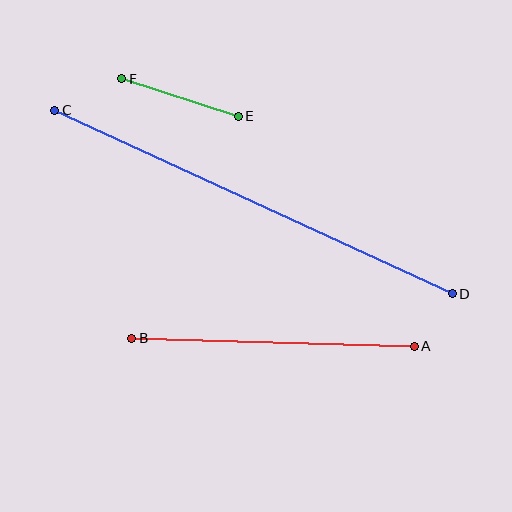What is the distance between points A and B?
The distance is approximately 282 pixels.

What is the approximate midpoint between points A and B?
The midpoint is at approximately (273, 342) pixels.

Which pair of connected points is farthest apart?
Points C and D are farthest apart.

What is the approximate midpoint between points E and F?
The midpoint is at approximately (180, 98) pixels.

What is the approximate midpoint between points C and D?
The midpoint is at approximately (254, 202) pixels.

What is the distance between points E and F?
The distance is approximately 122 pixels.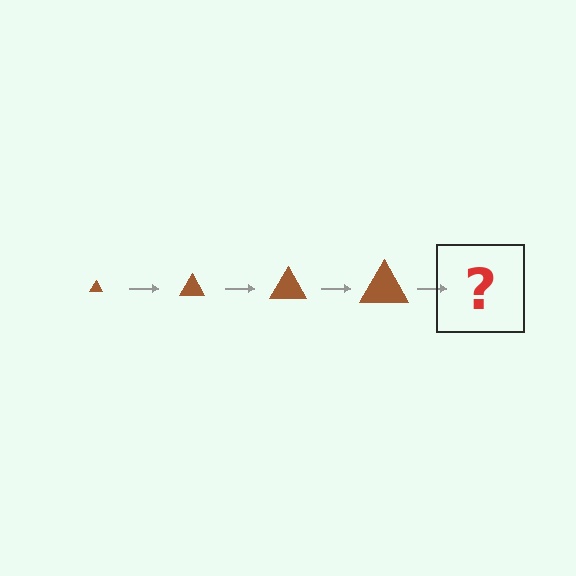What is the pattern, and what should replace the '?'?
The pattern is that the triangle gets progressively larger each step. The '?' should be a brown triangle, larger than the previous one.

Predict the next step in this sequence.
The next step is a brown triangle, larger than the previous one.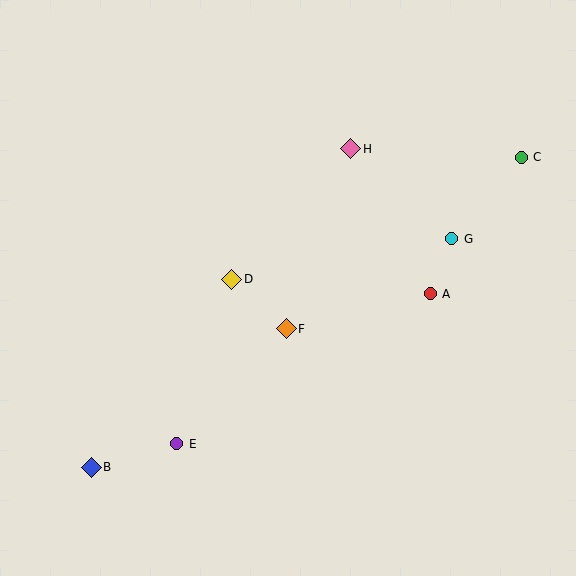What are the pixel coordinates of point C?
Point C is at (521, 157).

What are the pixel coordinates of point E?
Point E is at (177, 444).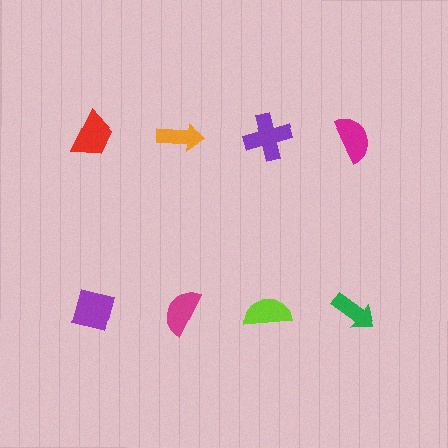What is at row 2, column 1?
A purple square.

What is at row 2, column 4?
A green arrow.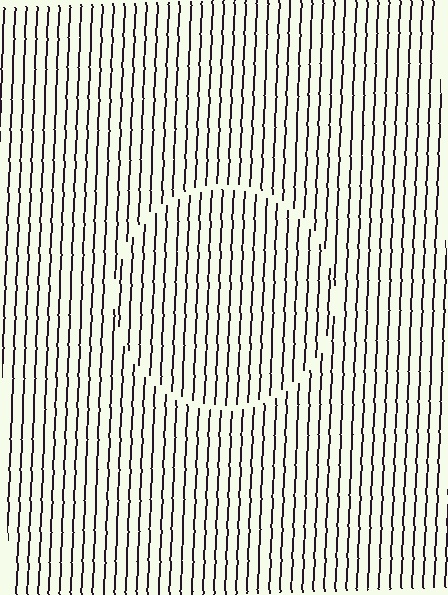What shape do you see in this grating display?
An illusory circle. The interior of the shape contains the same grating, shifted by half a period — the contour is defined by the phase discontinuity where line-ends from the inner and outer gratings abut.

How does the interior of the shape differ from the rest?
The interior of the shape contains the same grating, shifted by half a period — the contour is defined by the phase discontinuity where line-ends from the inner and outer gratings abut.